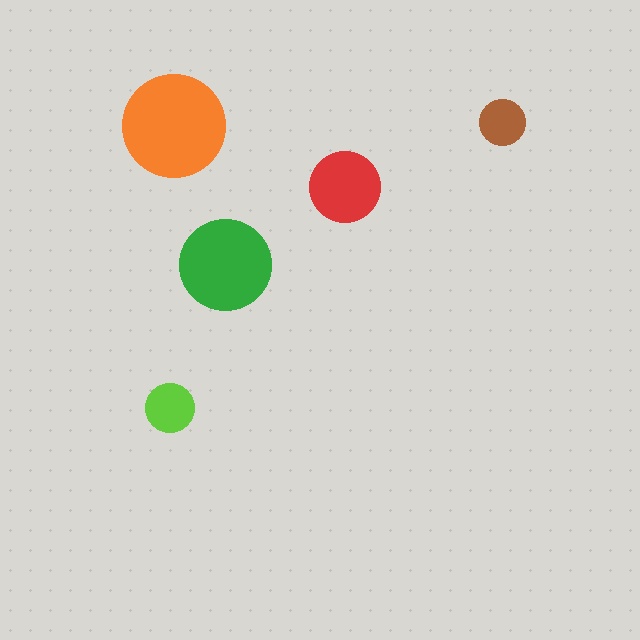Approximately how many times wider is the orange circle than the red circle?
About 1.5 times wider.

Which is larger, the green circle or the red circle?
The green one.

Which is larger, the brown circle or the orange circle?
The orange one.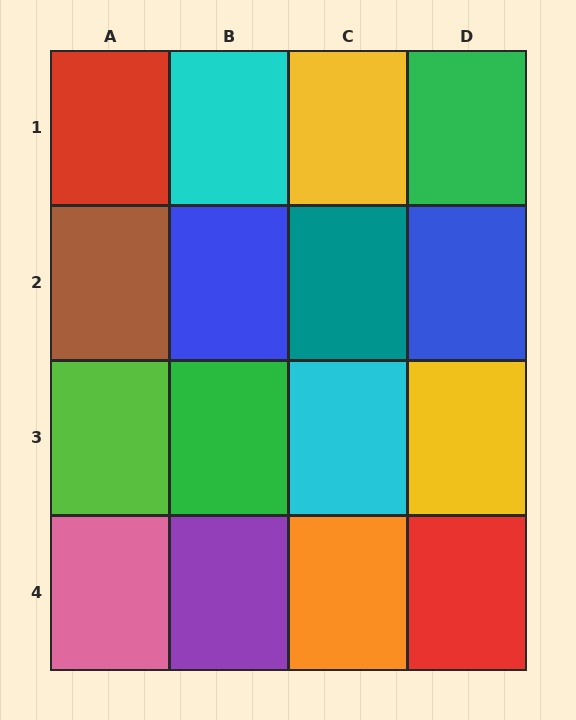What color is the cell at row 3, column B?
Green.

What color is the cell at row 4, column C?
Orange.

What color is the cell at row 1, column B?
Cyan.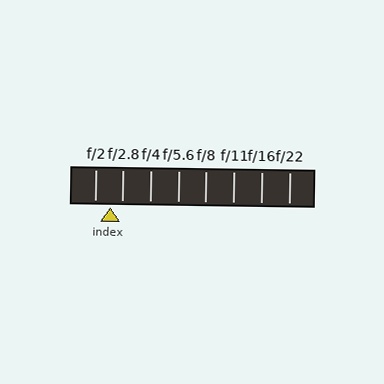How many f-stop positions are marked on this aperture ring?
There are 8 f-stop positions marked.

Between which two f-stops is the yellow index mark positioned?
The index mark is between f/2 and f/2.8.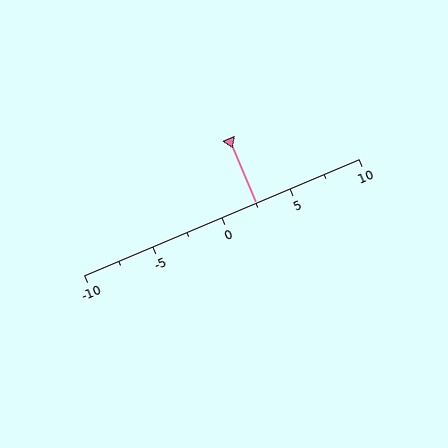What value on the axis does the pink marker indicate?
The marker indicates approximately 2.5.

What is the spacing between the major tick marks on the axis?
The major ticks are spaced 5 apart.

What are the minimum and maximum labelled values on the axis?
The axis runs from -10 to 10.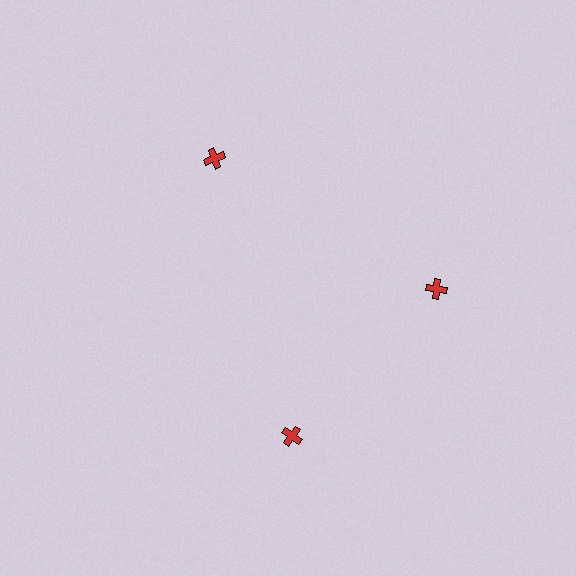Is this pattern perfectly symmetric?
No. The 3 red crosses are arranged in a ring, but one element near the 7 o'clock position is rotated out of alignment along the ring, breaking the 3-fold rotational symmetry.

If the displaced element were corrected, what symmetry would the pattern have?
It would have 3-fold rotational symmetry — the pattern would map onto itself every 120 degrees.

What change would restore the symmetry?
The symmetry would be restored by rotating it back into even spacing with its neighbors so that all 3 crosses sit at equal angles and equal distance from the center.